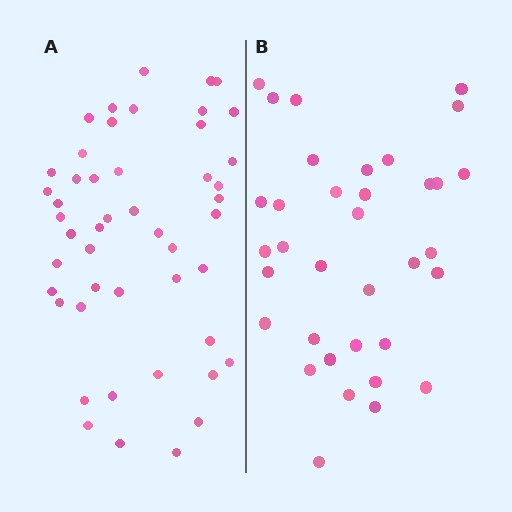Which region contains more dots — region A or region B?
Region A (the left region) has more dots.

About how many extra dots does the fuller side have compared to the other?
Region A has approximately 15 more dots than region B.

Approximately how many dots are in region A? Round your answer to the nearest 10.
About 50 dots. (The exact count is 48, which rounds to 50.)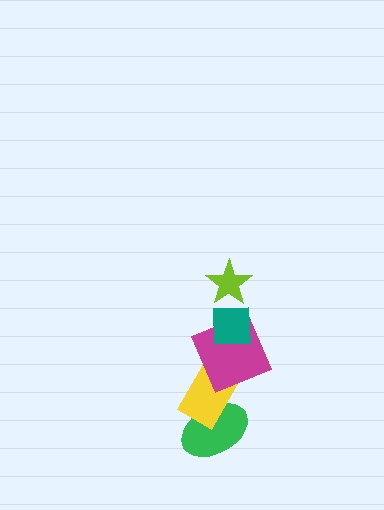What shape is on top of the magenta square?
The teal square is on top of the magenta square.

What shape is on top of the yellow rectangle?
The magenta square is on top of the yellow rectangle.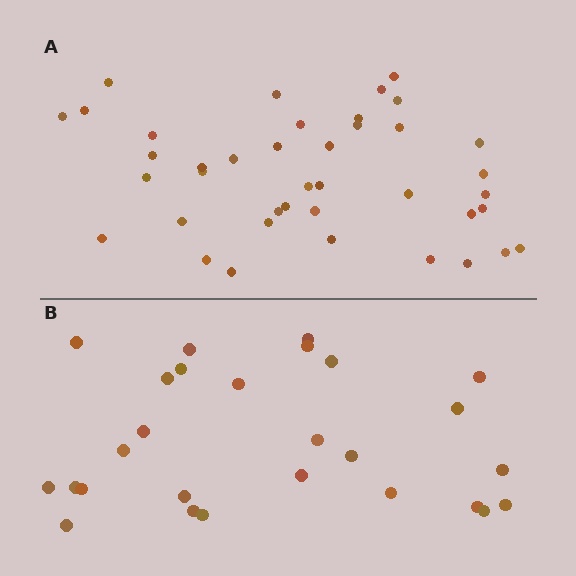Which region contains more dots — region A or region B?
Region A (the top region) has more dots.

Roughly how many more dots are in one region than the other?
Region A has approximately 15 more dots than region B.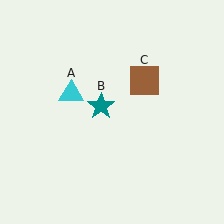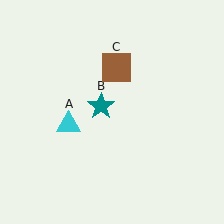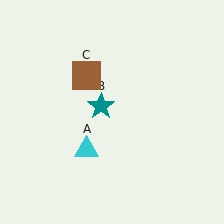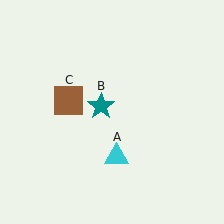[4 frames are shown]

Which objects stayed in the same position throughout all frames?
Teal star (object B) remained stationary.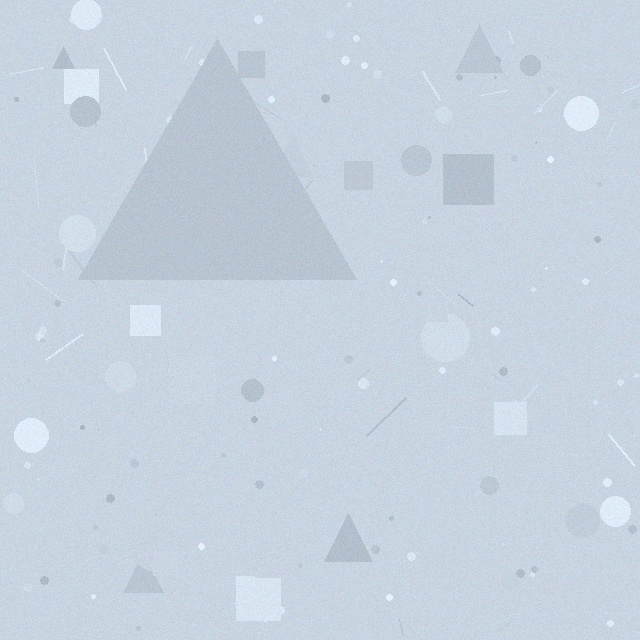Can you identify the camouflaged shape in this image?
The camouflaged shape is a triangle.